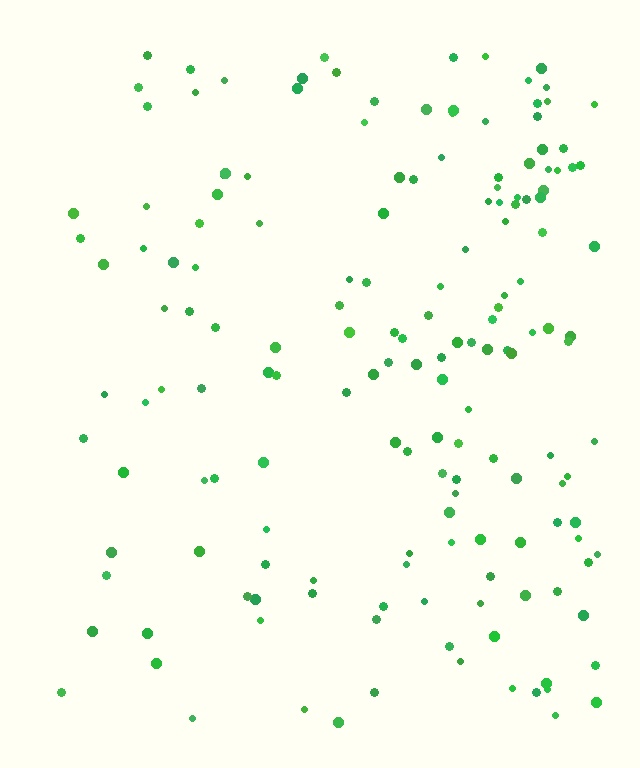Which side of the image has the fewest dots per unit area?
The left.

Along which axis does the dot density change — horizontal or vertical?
Horizontal.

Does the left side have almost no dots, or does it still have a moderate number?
Still a moderate number, just noticeably fewer than the right.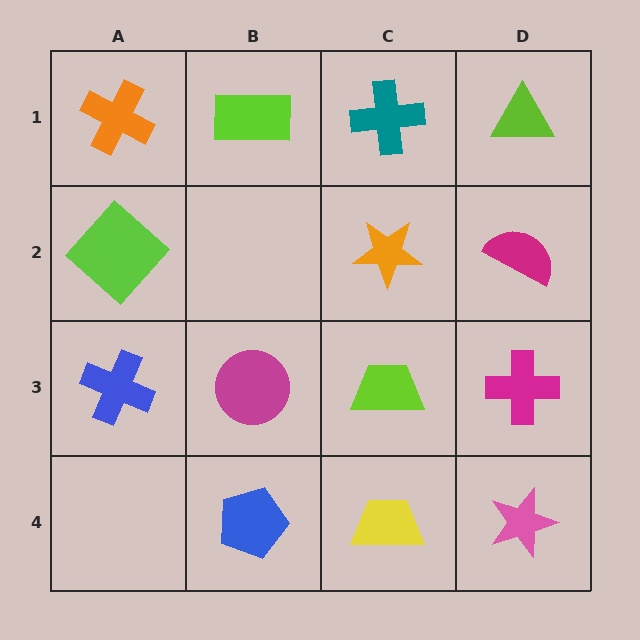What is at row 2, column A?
A lime diamond.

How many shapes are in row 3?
4 shapes.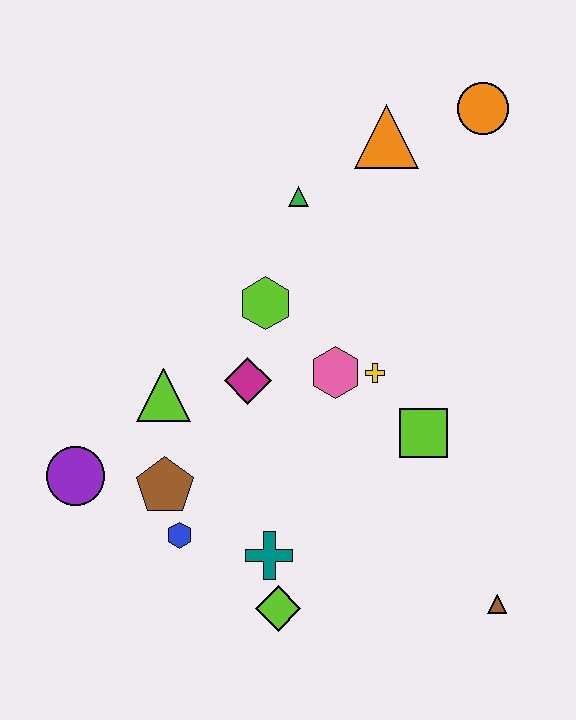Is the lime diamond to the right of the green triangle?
No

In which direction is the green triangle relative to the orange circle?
The green triangle is to the left of the orange circle.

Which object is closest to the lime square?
The yellow cross is closest to the lime square.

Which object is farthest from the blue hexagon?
The orange circle is farthest from the blue hexagon.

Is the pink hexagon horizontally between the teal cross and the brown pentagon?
No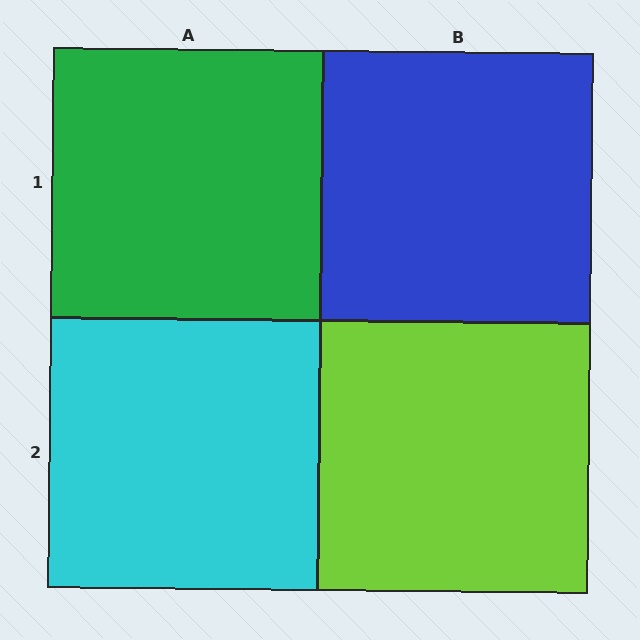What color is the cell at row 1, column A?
Green.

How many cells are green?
1 cell is green.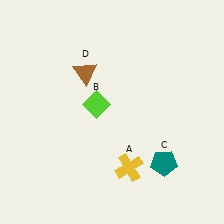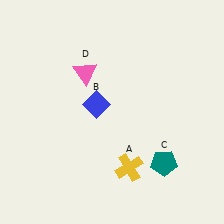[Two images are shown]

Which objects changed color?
B changed from lime to blue. D changed from brown to pink.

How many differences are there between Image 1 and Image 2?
There are 2 differences between the two images.